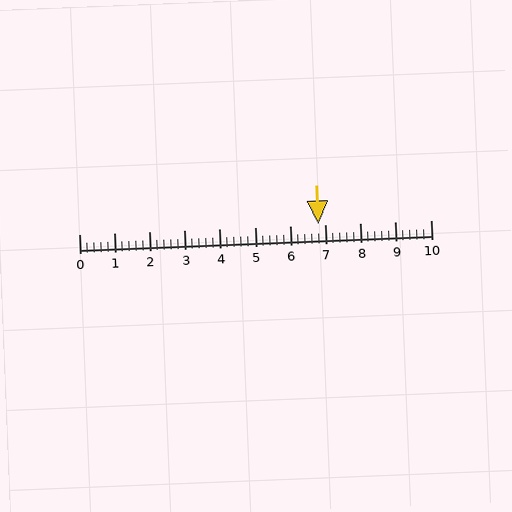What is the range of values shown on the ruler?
The ruler shows values from 0 to 10.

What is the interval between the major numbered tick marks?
The major tick marks are spaced 1 units apart.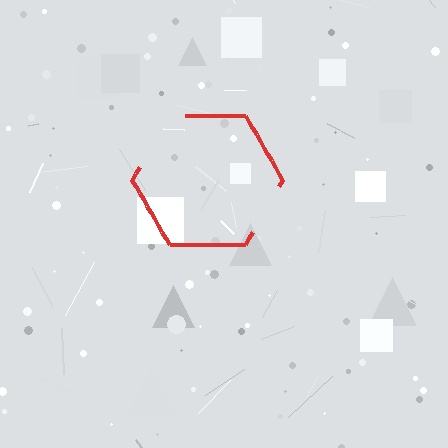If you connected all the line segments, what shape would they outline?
They would outline a hexagon.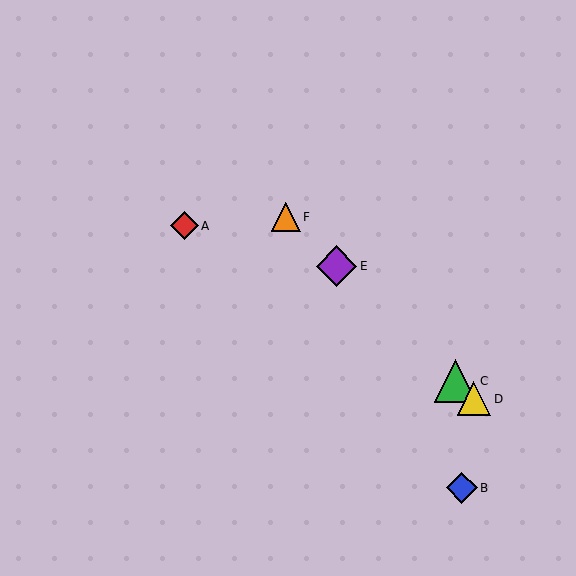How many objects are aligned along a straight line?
4 objects (C, D, E, F) are aligned along a straight line.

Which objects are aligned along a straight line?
Objects C, D, E, F are aligned along a straight line.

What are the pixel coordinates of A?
Object A is at (185, 226).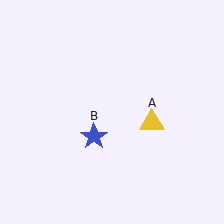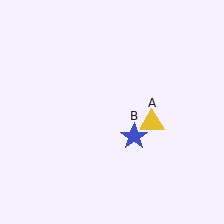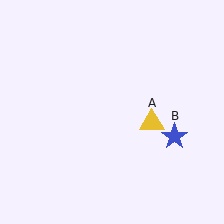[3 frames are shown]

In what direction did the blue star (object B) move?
The blue star (object B) moved right.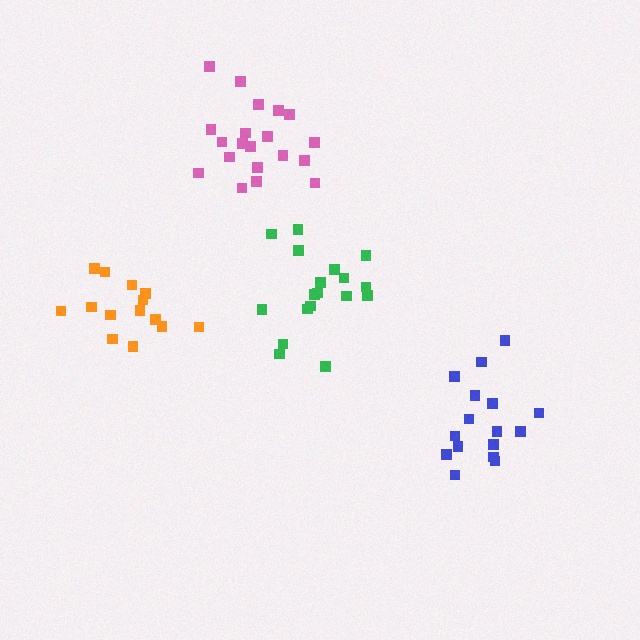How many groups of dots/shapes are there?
There are 4 groups.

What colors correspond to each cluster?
The clusters are colored: green, blue, orange, pink.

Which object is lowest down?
The blue cluster is bottommost.